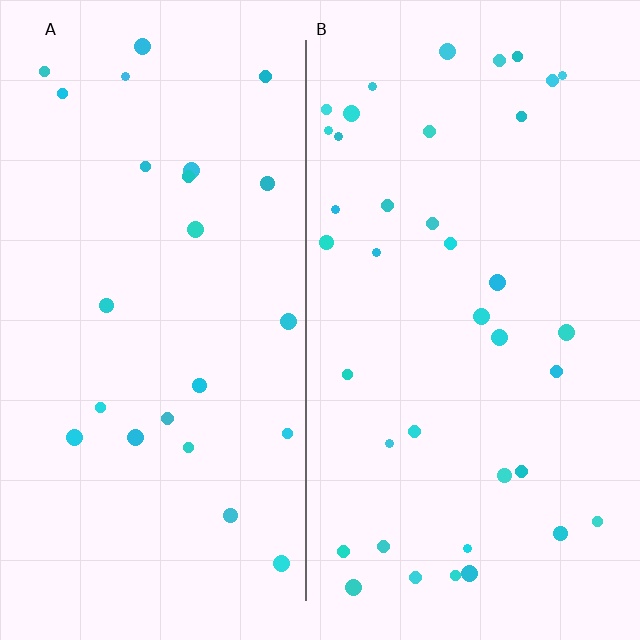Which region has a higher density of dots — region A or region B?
B (the right).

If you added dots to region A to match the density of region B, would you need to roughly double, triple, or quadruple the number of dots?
Approximately double.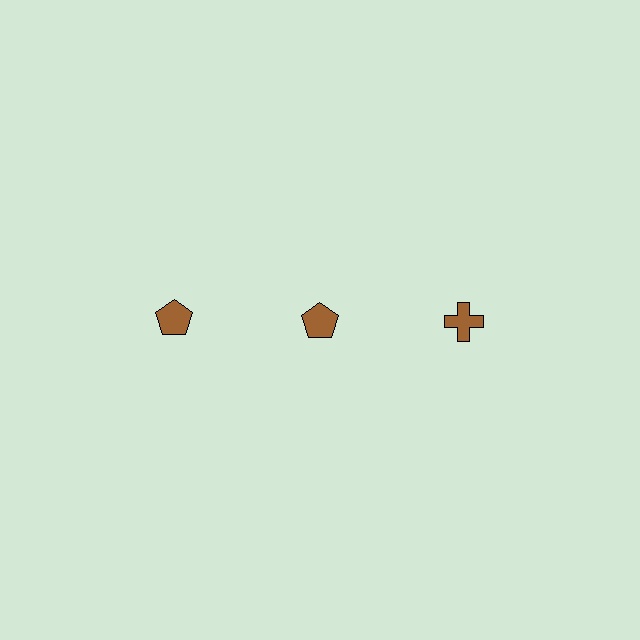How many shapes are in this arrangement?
There are 3 shapes arranged in a grid pattern.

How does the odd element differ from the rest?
It has a different shape: cross instead of pentagon.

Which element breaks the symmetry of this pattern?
The brown cross in the top row, center column breaks the symmetry. All other shapes are brown pentagons.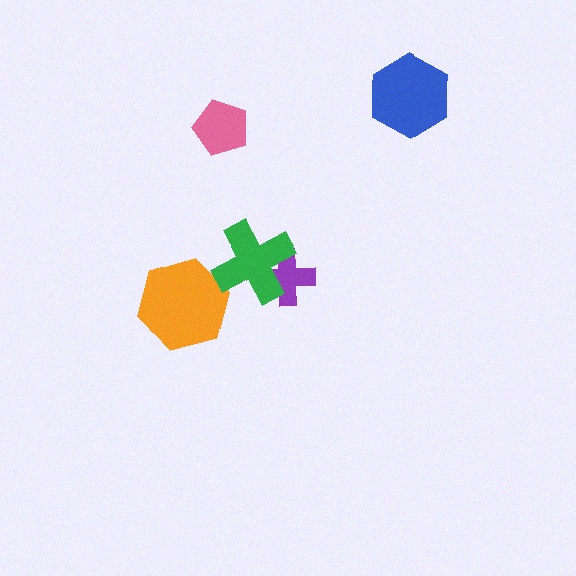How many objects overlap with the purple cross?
1 object overlaps with the purple cross.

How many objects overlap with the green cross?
1 object overlaps with the green cross.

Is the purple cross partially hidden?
Yes, it is partially covered by another shape.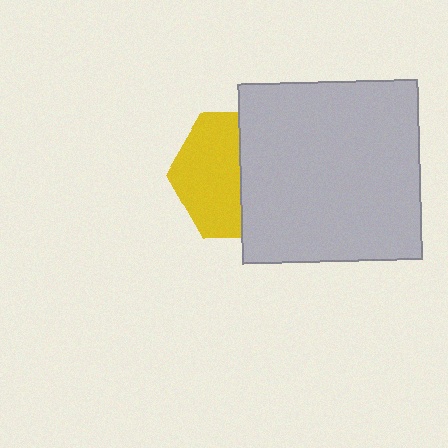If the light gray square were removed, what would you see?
You would see the complete yellow hexagon.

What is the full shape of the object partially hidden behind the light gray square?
The partially hidden object is a yellow hexagon.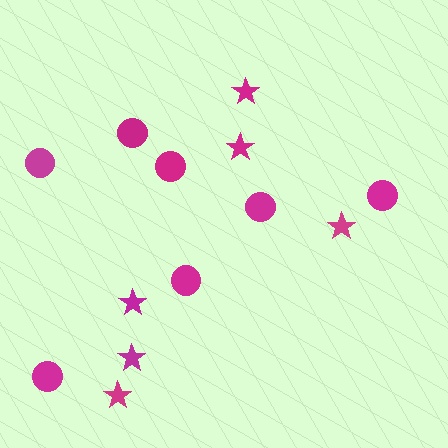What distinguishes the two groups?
There are 2 groups: one group of stars (6) and one group of circles (7).